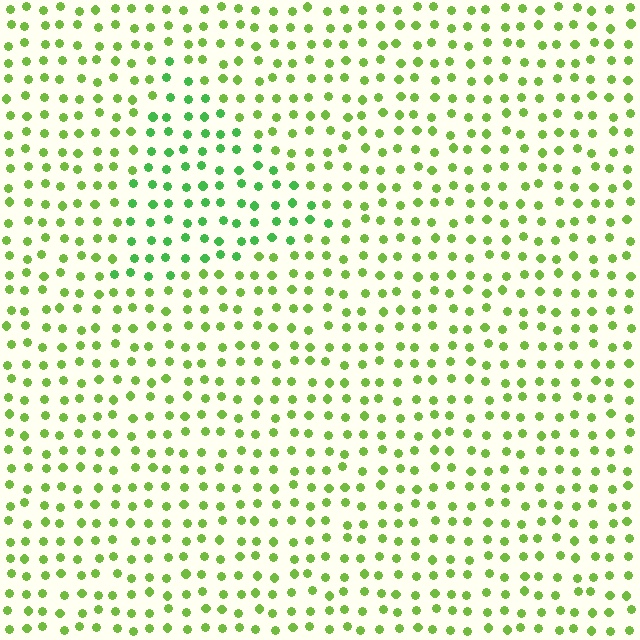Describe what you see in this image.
The image is filled with small lime elements in a uniform arrangement. A triangle-shaped region is visible where the elements are tinted to a slightly different hue, forming a subtle color boundary.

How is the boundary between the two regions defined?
The boundary is defined purely by a slight shift in hue (about 28 degrees). Spacing, size, and orientation are identical on both sides.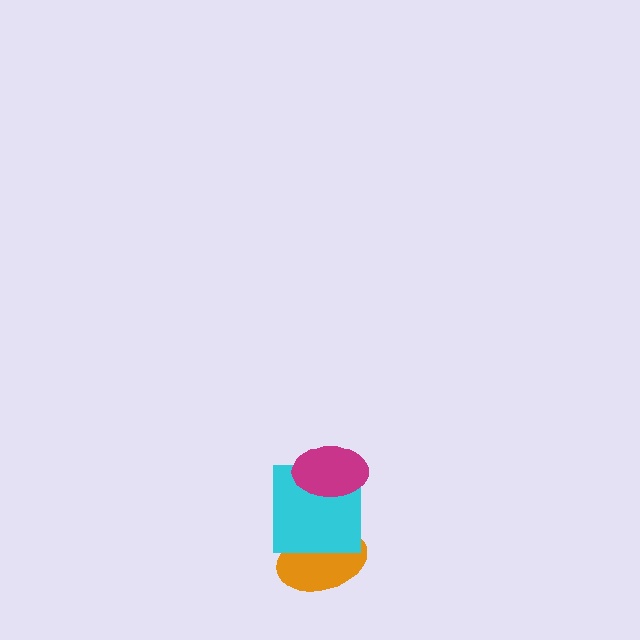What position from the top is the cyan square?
The cyan square is 2nd from the top.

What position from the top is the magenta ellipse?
The magenta ellipse is 1st from the top.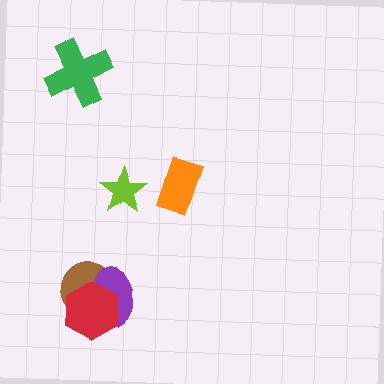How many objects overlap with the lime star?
0 objects overlap with the lime star.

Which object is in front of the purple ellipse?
The red hexagon is in front of the purple ellipse.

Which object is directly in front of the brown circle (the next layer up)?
The purple ellipse is directly in front of the brown circle.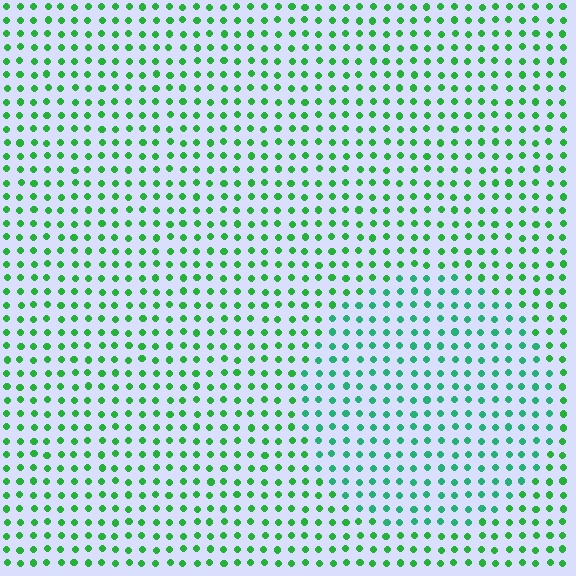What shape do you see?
I see a circle.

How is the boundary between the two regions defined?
The boundary is defined purely by a slight shift in hue (about 27 degrees). Spacing, size, and orientation are identical on both sides.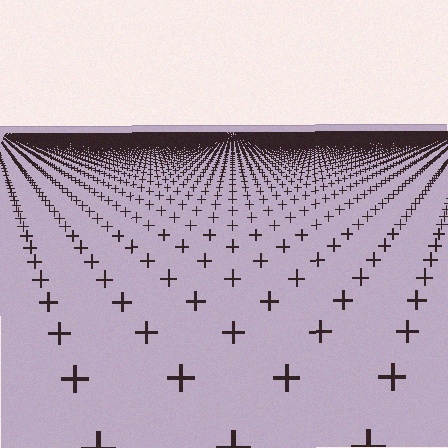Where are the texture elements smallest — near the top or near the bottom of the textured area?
Near the top.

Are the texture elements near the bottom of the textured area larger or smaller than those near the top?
Larger. Near the bottom, elements are closer to the viewer and appear at a bigger on-screen size.